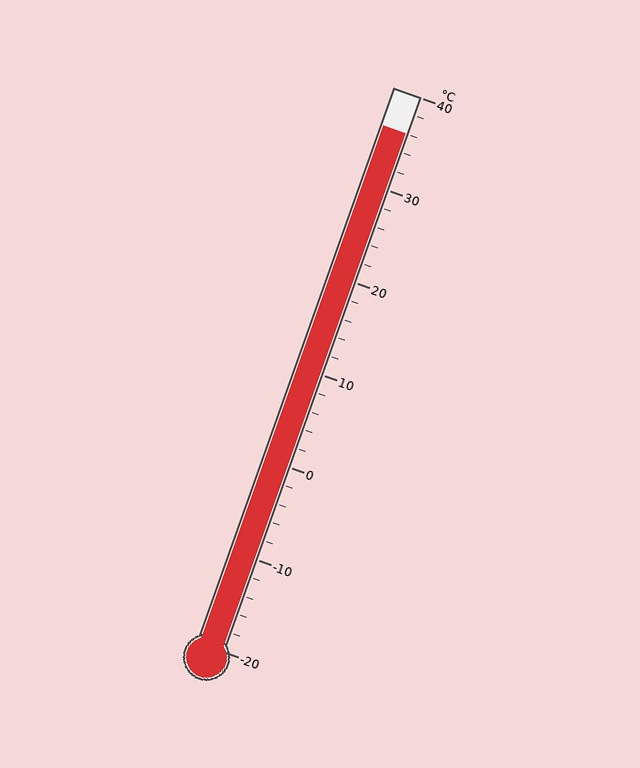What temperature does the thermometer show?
The thermometer shows approximately 36°C.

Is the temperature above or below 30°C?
The temperature is above 30°C.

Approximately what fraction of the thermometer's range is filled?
The thermometer is filled to approximately 95% of its range.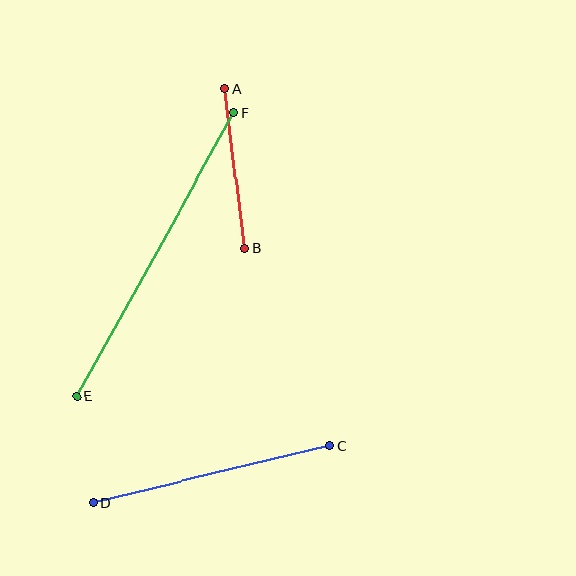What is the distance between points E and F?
The distance is approximately 324 pixels.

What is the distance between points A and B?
The distance is approximately 161 pixels.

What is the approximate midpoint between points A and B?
The midpoint is at approximately (235, 169) pixels.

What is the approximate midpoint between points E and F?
The midpoint is at approximately (155, 255) pixels.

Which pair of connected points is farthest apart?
Points E and F are farthest apart.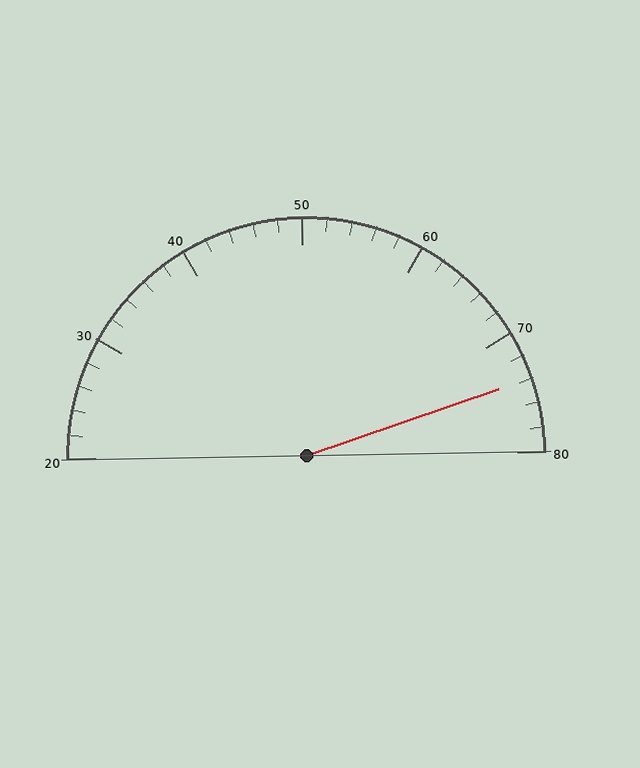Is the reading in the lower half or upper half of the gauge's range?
The reading is in the upper half of the range (20 to 80).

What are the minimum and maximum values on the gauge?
The gauge ranges from 20 to 80.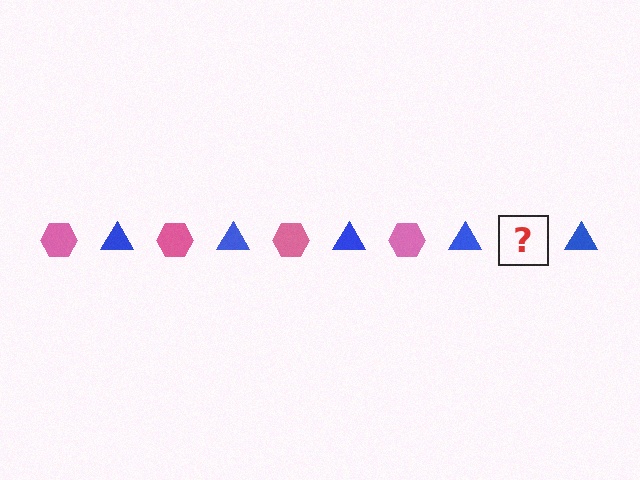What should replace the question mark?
The question mark should be replaced with a pink hexagon.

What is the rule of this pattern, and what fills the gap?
The rule is that the pattern alternates between pink hexagon and blue triangle. The gap should be filled with a pink hexagon.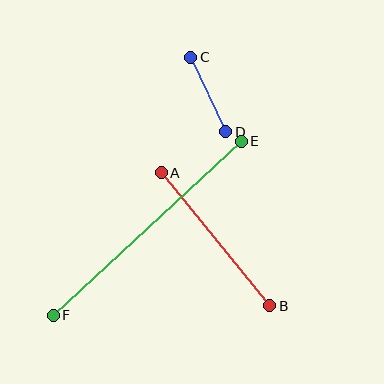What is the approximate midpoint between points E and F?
The midpoint is at approximately (147, 228) pixels.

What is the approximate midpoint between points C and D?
The midpoint is at approximately (208, 95) pixels.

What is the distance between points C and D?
The distance is approximately 82 pixels.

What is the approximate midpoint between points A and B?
The midpoint is at approximately (216, 239) pixels.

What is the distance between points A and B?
The distance is approximately 172 pixels.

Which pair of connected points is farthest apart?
Points E and F are farthest apart.